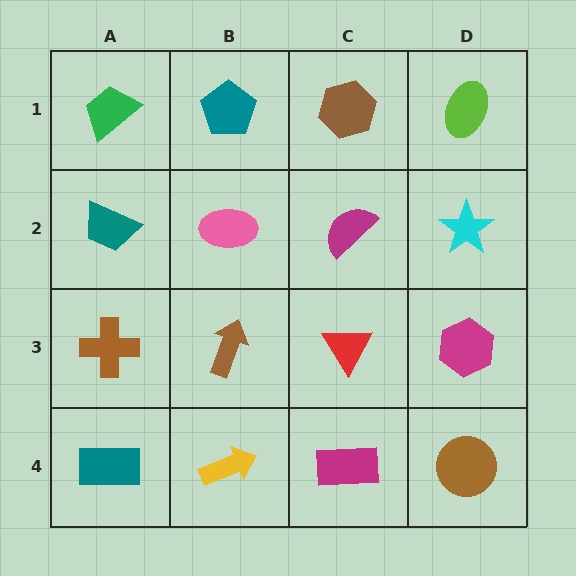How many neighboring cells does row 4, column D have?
2.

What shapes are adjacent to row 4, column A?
A brown cross (row 3, column A), a yellow arrow (row 4, column B).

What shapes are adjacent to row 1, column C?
A magenta semicircle (row 2, column C), a teal pentagon (row 1, column B), a lime ellipse (row 1, column D).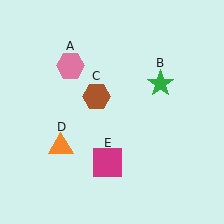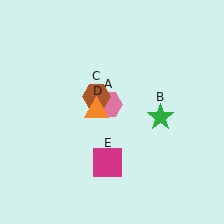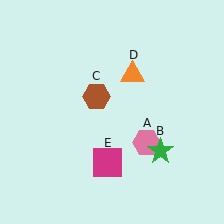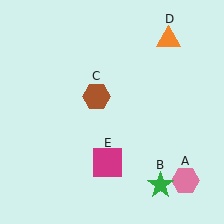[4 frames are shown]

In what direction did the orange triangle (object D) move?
The orange triangle (object D) moved up and to the right.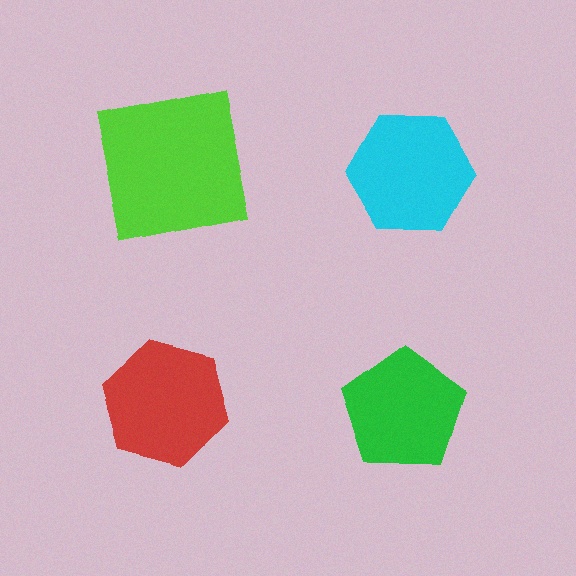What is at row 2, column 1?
A red hexagon.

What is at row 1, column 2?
A cyan hexagon.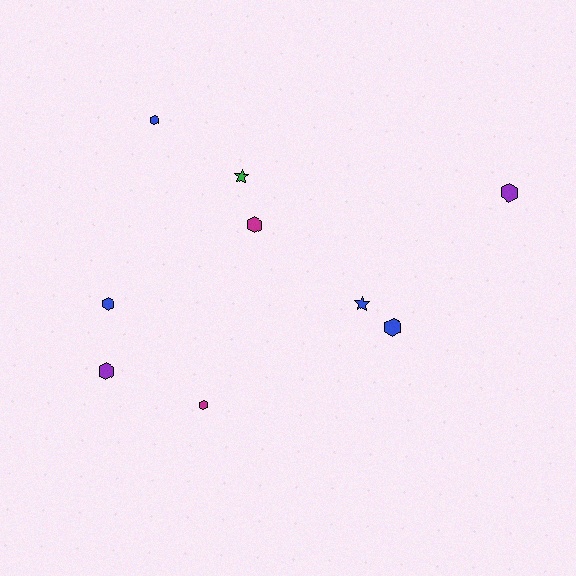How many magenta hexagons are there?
There are 2 magenta hexagons.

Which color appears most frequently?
Blue, with 4 objects.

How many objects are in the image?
There are 9 objects.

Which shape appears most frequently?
Hexagon, with 7 objects.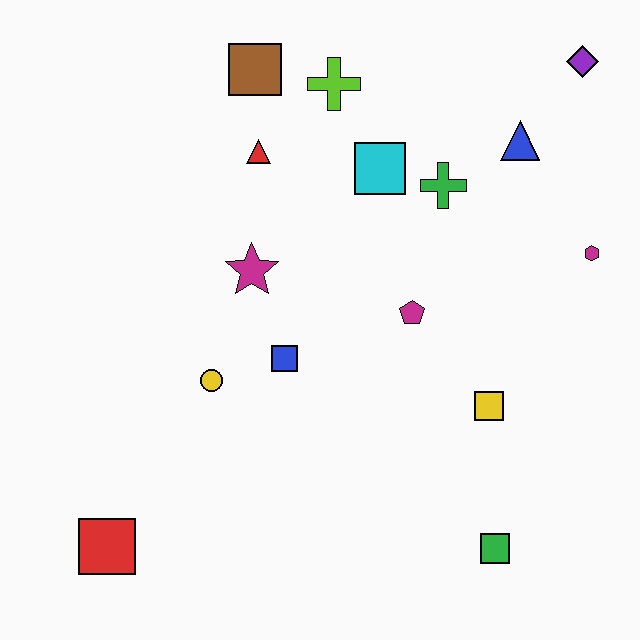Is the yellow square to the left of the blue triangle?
Yes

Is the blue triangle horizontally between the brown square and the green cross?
No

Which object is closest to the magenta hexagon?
The blue triangle is closest to the magenta hexagon.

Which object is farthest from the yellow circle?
The purple diamond is farthest from the yellow circle.